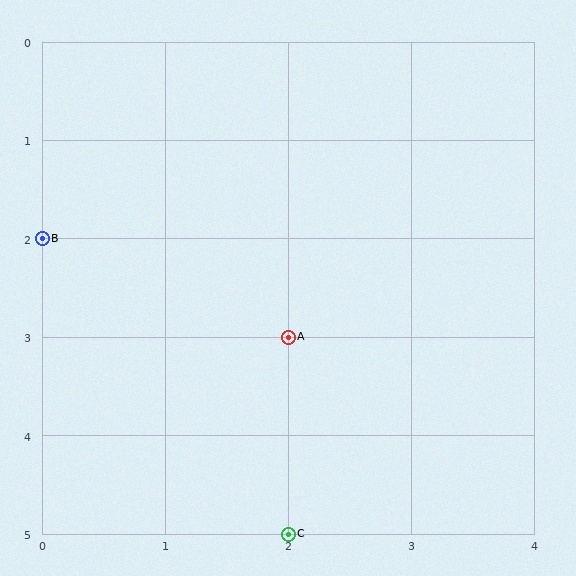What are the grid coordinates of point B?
Point B is at grid coordinates (0, 2).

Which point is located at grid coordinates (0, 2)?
Point B is at (0, 2).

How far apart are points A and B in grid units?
Points A and B are 2 columns and 1 row apart (about 2.2 grid units diagonally).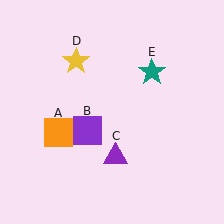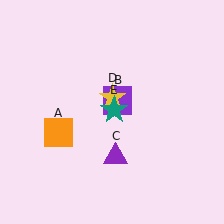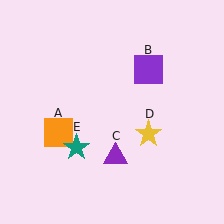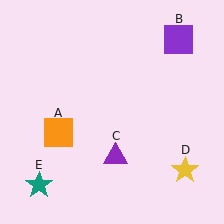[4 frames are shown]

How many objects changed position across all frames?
3 objects changed position: purple square (object B), yellow star (object D), teal star (object E).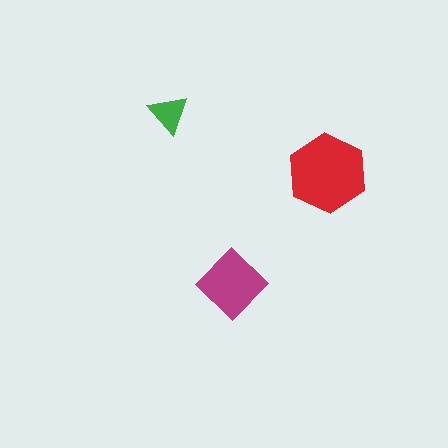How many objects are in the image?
There are 3 objects in the image.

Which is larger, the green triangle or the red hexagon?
The red hexagon.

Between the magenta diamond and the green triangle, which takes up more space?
The magenta diamond.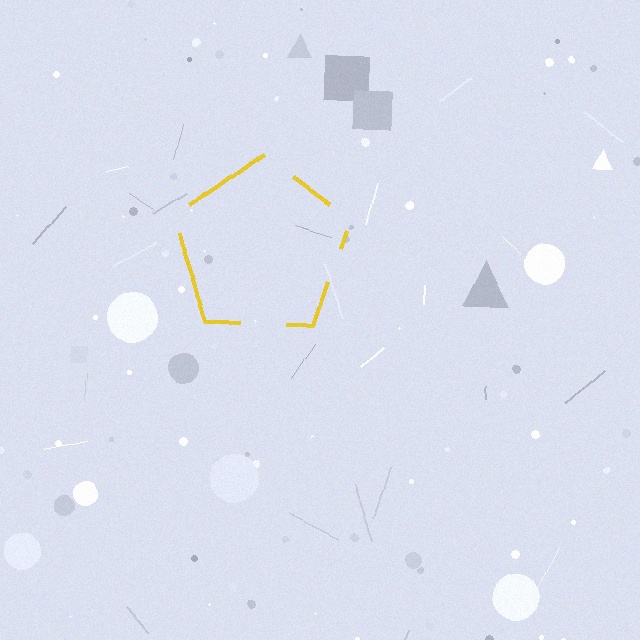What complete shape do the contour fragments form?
The contour fragments form a pentagon.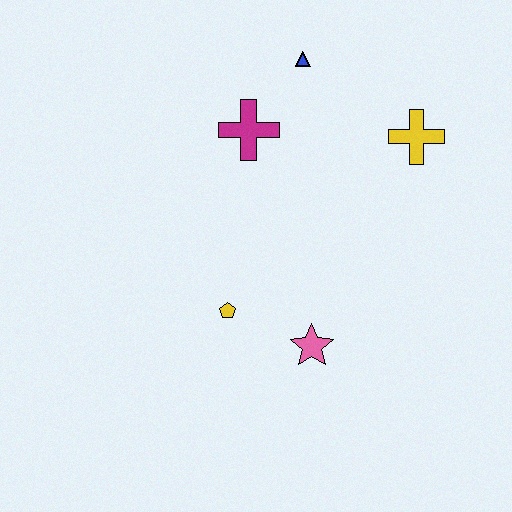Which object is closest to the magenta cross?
The blue triangle is closest to the magenta cross.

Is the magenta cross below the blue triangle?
Yes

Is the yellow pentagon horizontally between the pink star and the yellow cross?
No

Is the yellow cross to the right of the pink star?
Yes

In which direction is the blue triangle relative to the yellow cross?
The blue triangle is to the left of the yellow cross.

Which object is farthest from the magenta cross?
The pink star is farthest from the magenta cross.